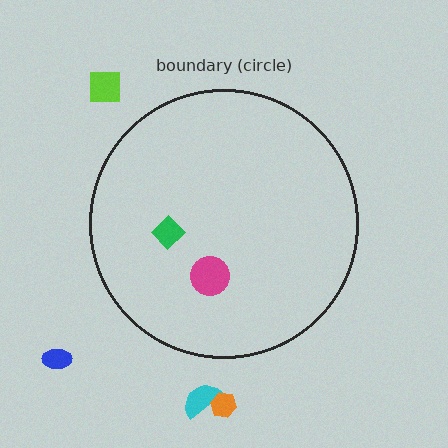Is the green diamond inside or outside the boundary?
Inside.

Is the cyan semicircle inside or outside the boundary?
Outside.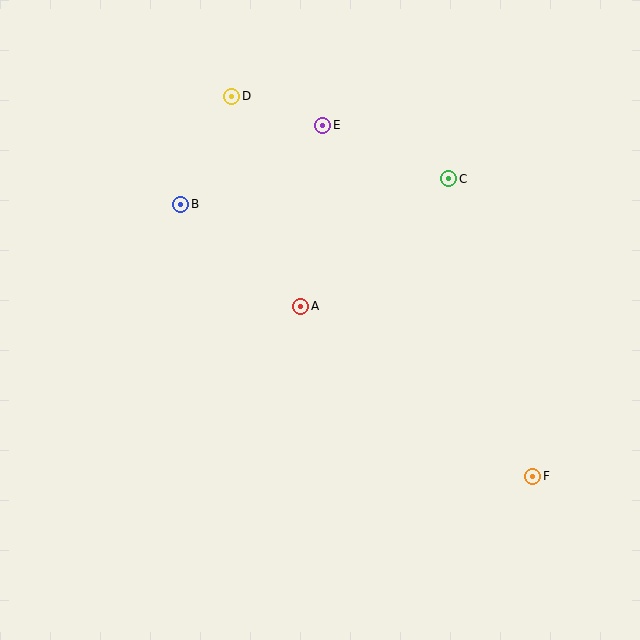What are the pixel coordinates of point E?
Point E is at (323, 125).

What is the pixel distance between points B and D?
The distance between B and D is 120 pixels.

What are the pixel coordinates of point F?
Point F is at (533, 476).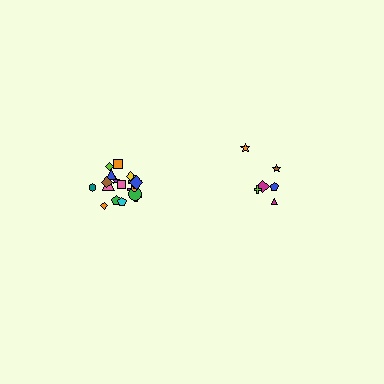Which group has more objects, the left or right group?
The left group.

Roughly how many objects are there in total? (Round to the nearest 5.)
Roughly 25 objects in total.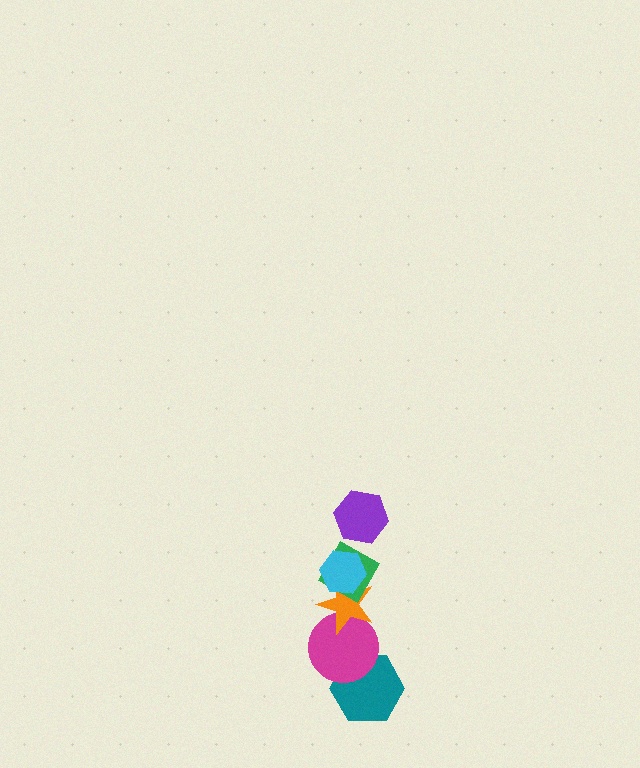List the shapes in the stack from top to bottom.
From top to bottom: the purple hexagon, the cyan hexagon, the green diamond, the orange star, the magenta circle, the teal hexagon.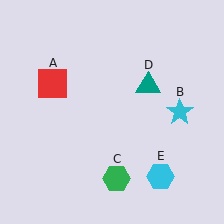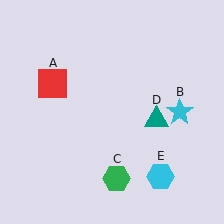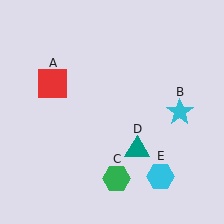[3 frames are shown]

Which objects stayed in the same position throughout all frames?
Red square (object A) and cyan star (object B) and green hexagon (object C) and cyan hexagon (object E) remained stationary.